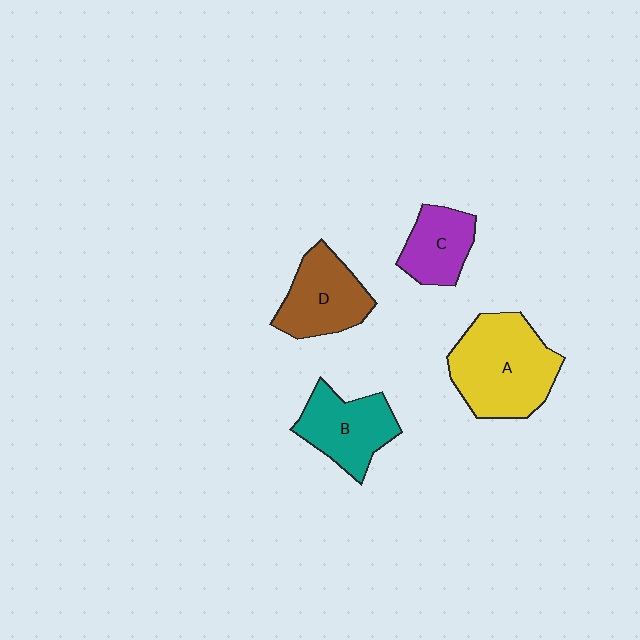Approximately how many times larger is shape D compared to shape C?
Approximately 1.3 times.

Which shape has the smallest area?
Shape C (purple).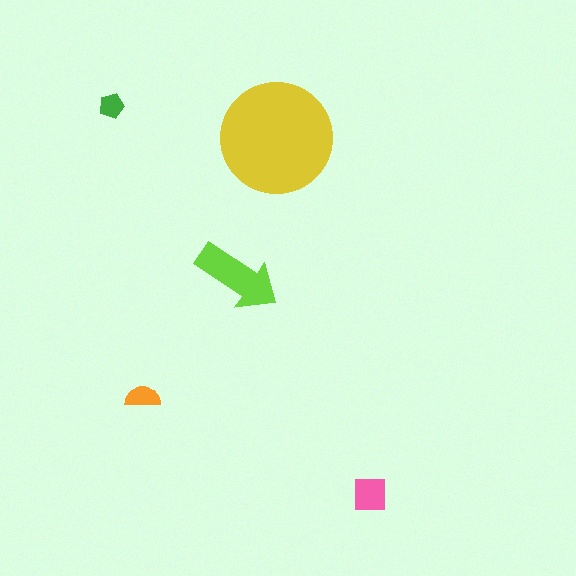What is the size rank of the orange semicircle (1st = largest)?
4th.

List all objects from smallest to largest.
The green pentagon, the orange semicircle, the pink square, the lime arrow, the yellow circle.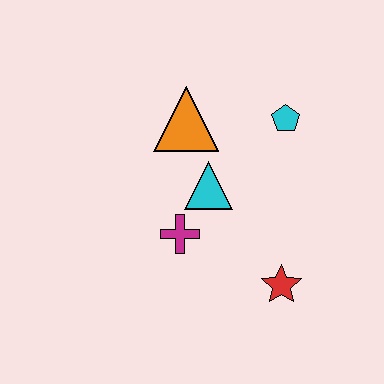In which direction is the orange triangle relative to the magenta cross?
The orange triangle is above the magenta cross.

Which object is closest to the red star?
The magenta cross is closest to the red star.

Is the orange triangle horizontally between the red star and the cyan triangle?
No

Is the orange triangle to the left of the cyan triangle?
Yes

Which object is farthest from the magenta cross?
The cyan pentagon is farthest from the magenta cross.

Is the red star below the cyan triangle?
Yes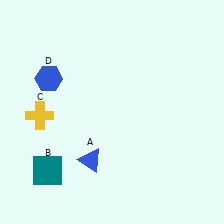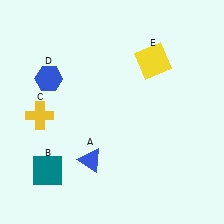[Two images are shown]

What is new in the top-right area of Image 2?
A yellow square (E) was added in the top-right area of Image 2.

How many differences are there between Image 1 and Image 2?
There is 1 difference between the two images.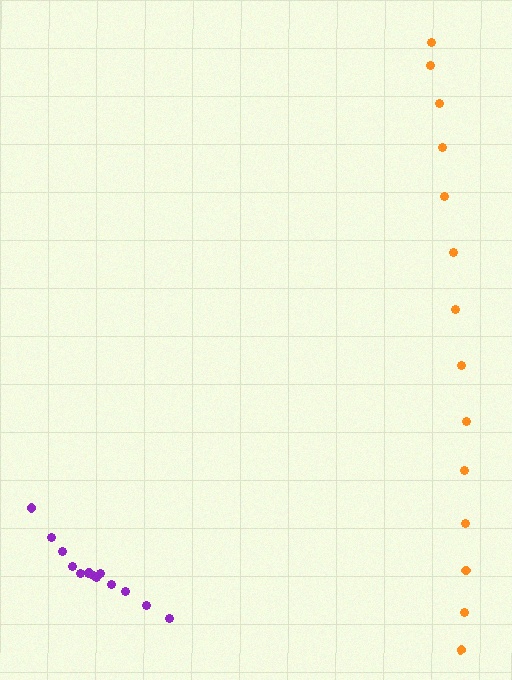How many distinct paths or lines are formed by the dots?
There are 2 distinct paths.